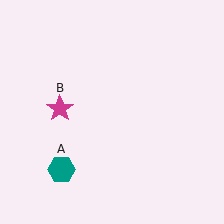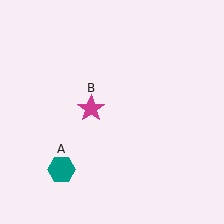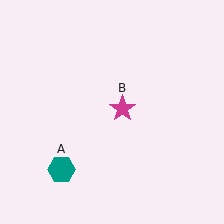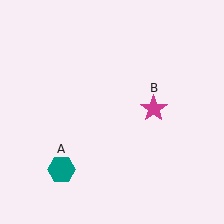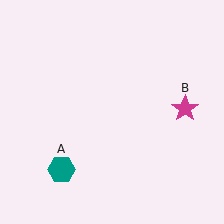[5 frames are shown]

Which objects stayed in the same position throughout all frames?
Teal hexagon (object A) remained stationary.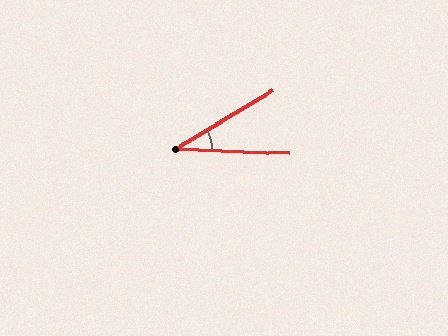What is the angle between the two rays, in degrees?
Approximately 33 degrees.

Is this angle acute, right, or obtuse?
It is acute.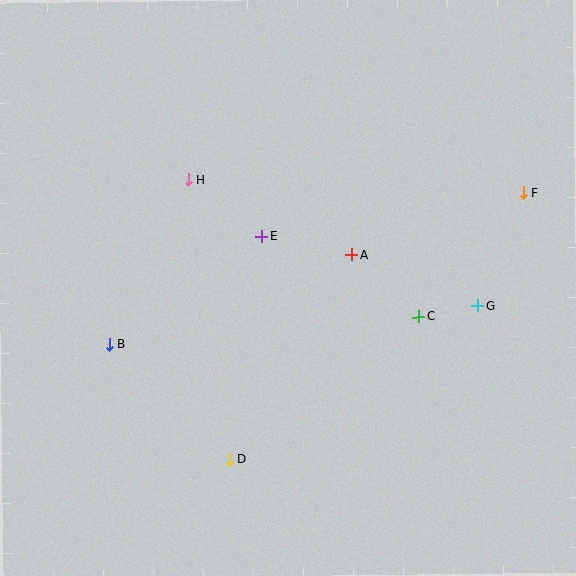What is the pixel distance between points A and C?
The distance between A and C is 92 pixels.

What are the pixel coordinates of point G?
Point G is at (478, 305).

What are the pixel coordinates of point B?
Point B is at (109, 344).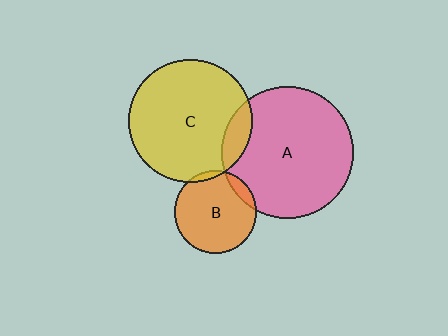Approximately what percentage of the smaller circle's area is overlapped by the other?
Approximately 10%.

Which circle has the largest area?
Circle A (pink).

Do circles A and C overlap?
Yes.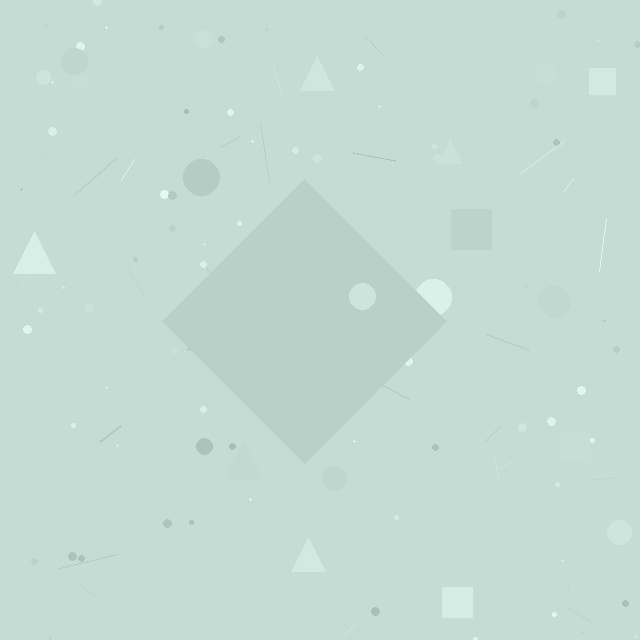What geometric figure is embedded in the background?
A diamond is embedded in the background.